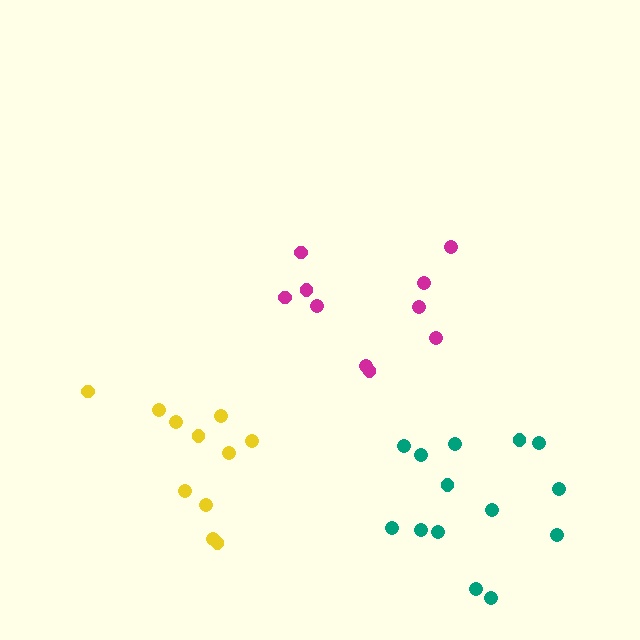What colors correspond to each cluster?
The clusters are colored: yellow, teal, magenta.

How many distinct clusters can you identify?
There are 3 distinct clusters.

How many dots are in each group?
Group 1: 11 dots, Group 2: 14 dots, Group 3: 10 dots (35 total).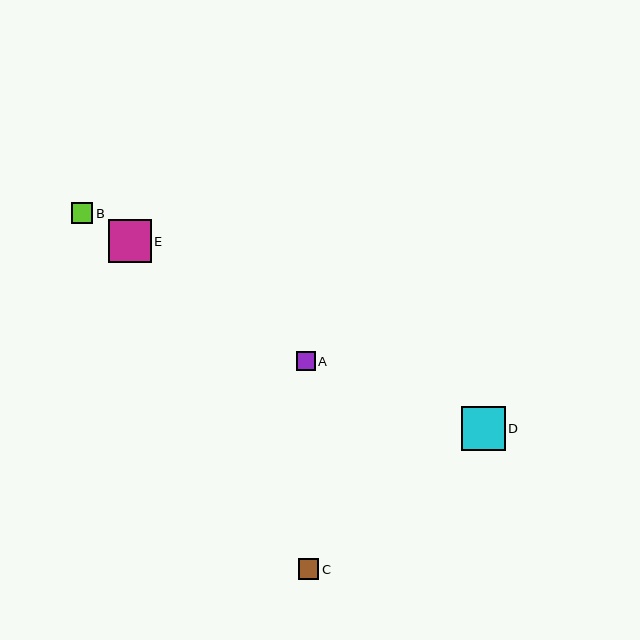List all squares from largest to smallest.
From largest to smallest: D, E, C, B, A.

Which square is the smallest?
Square A is the smallest with a size of approximately 19 pixels.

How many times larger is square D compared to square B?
Square D is approximately 2.1 times the size of square B.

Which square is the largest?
Square D is the largest with a size of approximately 43 pixels.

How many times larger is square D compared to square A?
Square D is approximately 2.3 times the size of square A.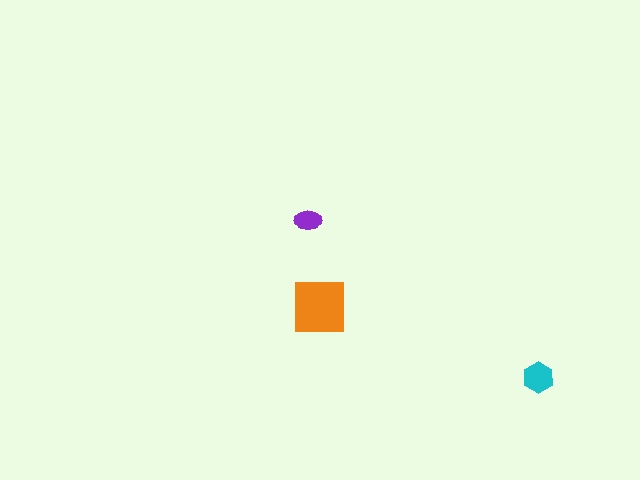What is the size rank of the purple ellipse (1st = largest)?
3rd.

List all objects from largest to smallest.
The orange square, the cyan hexagon, the purple ellipse.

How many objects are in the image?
There are 3 objects in the image.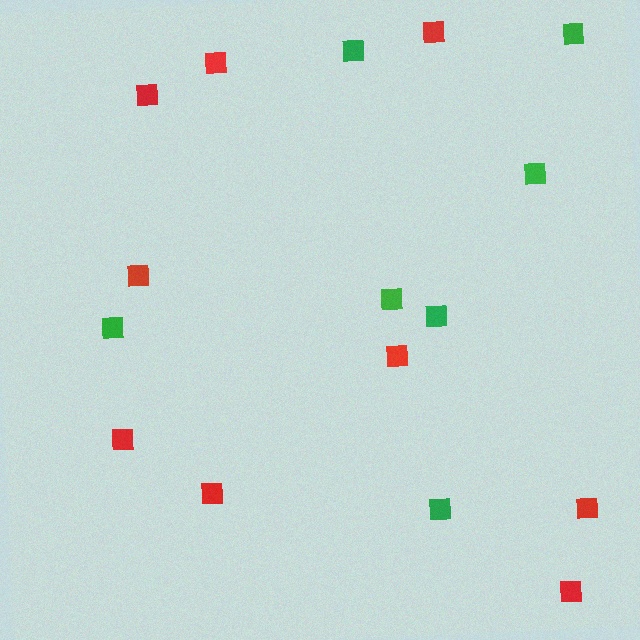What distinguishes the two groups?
There are 2 groups: one group of green squares (7) and one group of red squares (9).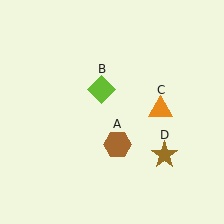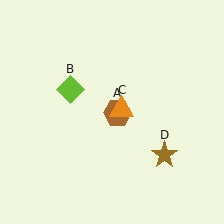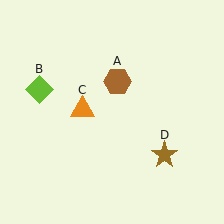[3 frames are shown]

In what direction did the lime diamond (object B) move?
The lime diamond (object B) moved left.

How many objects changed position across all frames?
3 objects changed position: brown hexagon (object A), lime diamond (object B), orange triangle (object C).